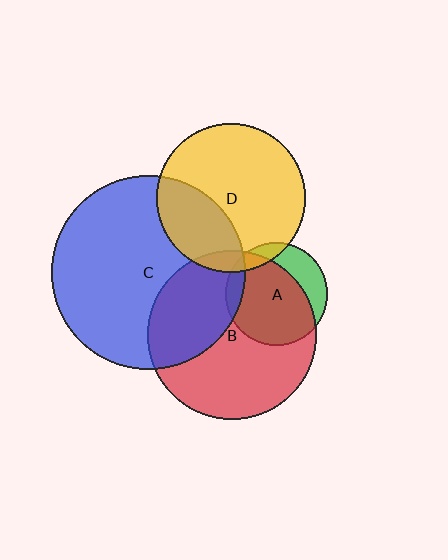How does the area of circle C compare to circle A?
Approximately 3.6 times.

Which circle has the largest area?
Circle C (blue).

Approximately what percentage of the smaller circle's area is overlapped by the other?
Approximately 75%.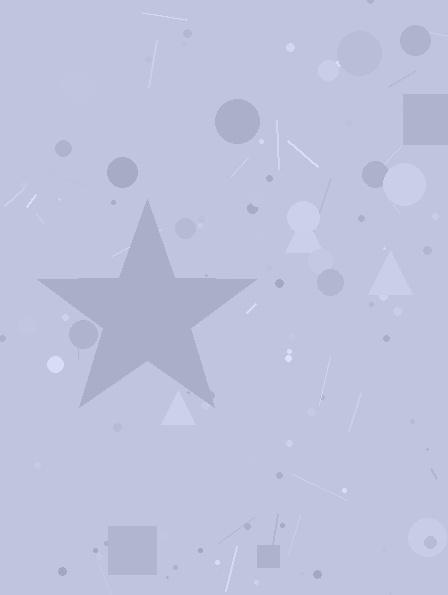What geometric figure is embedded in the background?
A star is embedded in the background.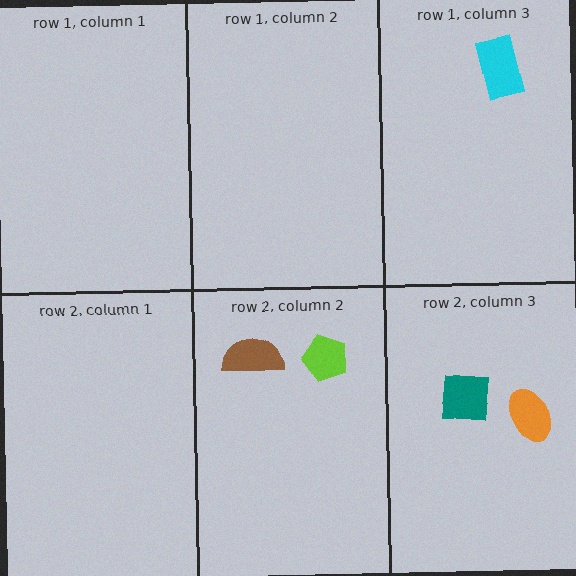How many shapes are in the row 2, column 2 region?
2.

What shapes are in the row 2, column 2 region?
The brown semicircle, the lime pentagon.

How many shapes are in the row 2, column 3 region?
2.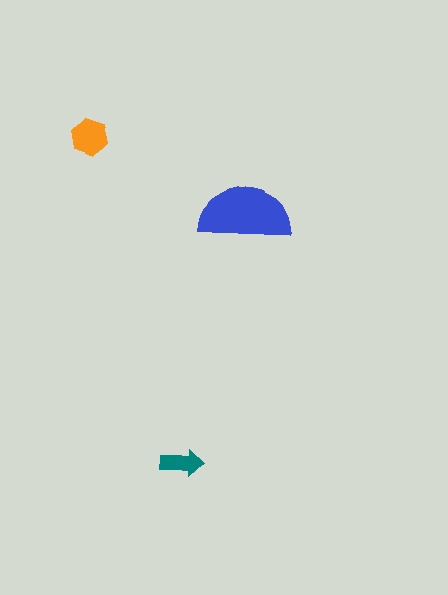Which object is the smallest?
The teal arrow.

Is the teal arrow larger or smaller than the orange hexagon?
Smaller.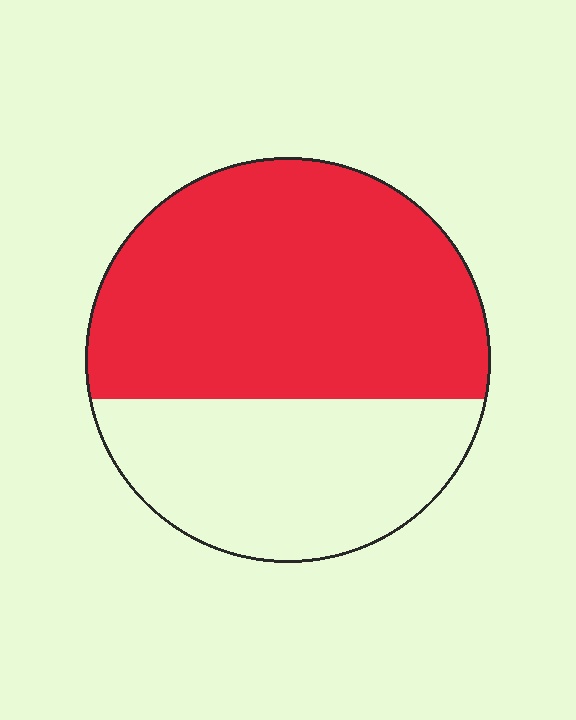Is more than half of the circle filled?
Yes.